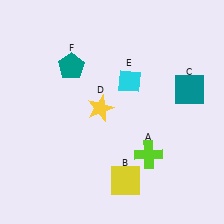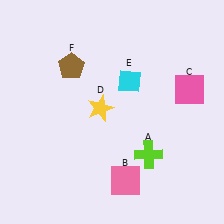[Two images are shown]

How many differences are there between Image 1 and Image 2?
There are 3 differences between the two images.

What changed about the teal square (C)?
In Image 1, C is teal. In Image 2, it changed to pink.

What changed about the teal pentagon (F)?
In Image 1, F is teal. In Image 2, it changed to brown.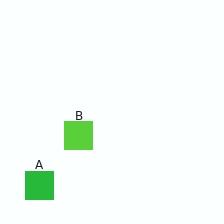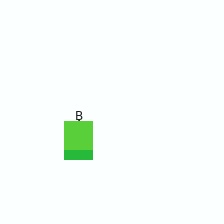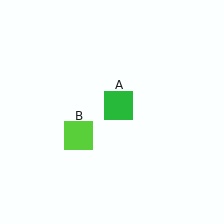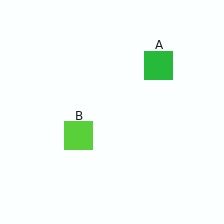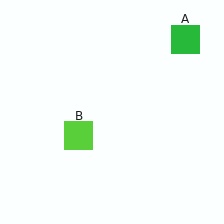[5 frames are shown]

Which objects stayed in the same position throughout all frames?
Lime square (object B) remained stationary.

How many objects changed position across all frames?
1 object changed position: green square (object A).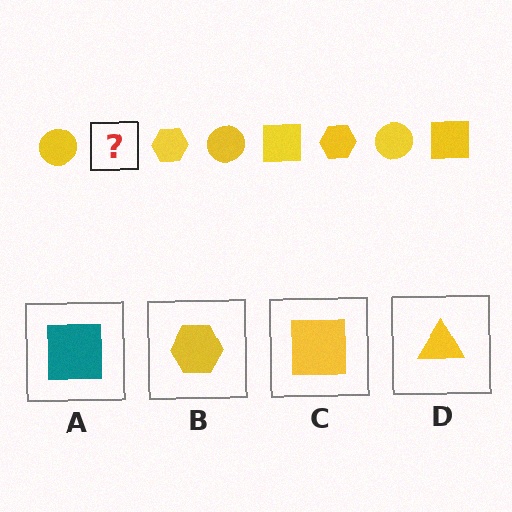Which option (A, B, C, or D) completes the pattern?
C.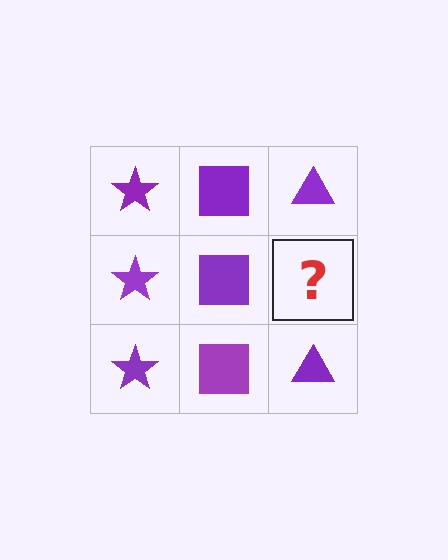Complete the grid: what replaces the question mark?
The question mark should be replaced with a purple triangle.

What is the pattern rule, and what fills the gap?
The rule is that each column has a consistent shape. The gap should be filled with a purple triangle.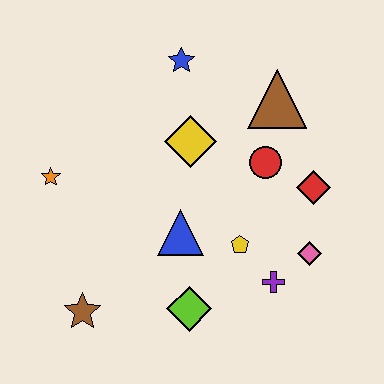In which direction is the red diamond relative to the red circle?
The red diamond is to the right of the red circle.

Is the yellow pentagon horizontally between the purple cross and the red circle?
No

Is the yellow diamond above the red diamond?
Yes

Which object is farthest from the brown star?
The brown triangle is farthest from the brown star.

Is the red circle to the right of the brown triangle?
No